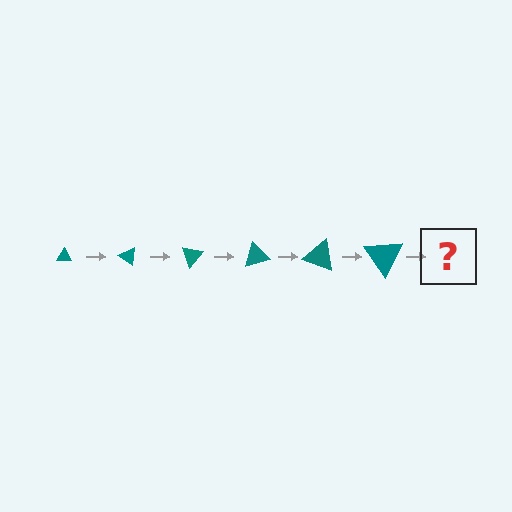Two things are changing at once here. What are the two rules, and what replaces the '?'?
The two rules are that the triangle grows larger each step and it rotates 35 degrees each step. The '?' should be a triangle, larger than the previous one and rotated 210 degrees from the start.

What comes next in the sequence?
The next element should be a triangle, larger than the previous one and rotated 210 degrees from the start.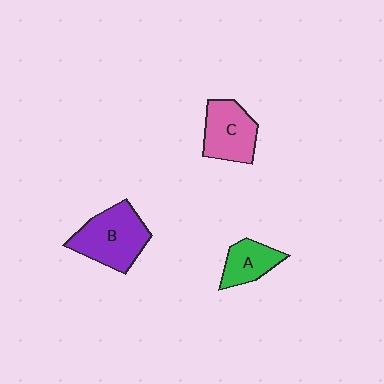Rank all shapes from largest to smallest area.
From largest to smallest: B (purple), C (pink), A (green).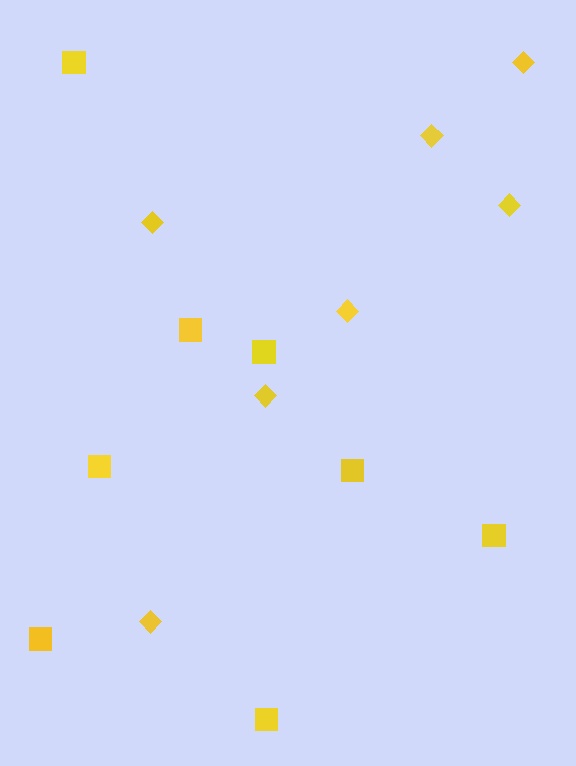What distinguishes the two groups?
There are 2 groups: one group of diamonds (7) and one group of squares (8).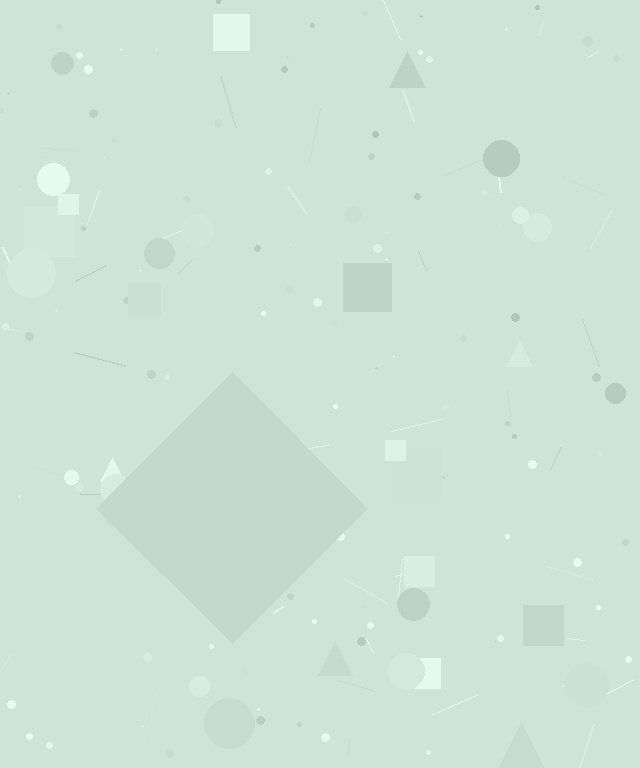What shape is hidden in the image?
A diamond is hidden in the image.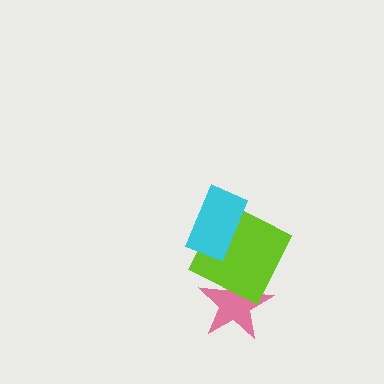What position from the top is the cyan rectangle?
The cyan rectangle is 1st from the top.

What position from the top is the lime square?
The lime square is 2nd from the top.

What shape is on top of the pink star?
The lime square is on top of the pink star.